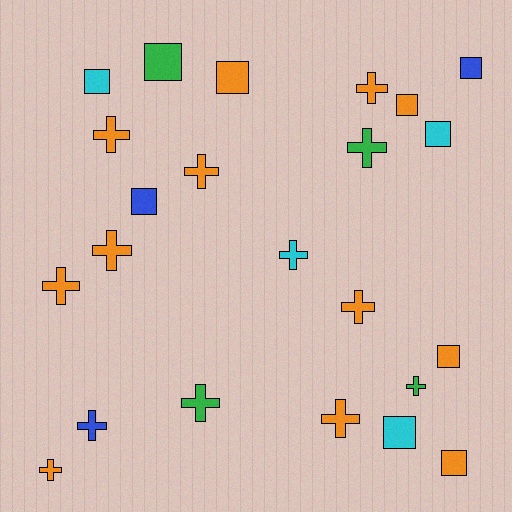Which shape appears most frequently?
Cross, with 13 objects.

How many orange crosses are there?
There are 8 orange crosses.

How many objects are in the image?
There are 23 objects.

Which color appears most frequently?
Orange, with 12 objects.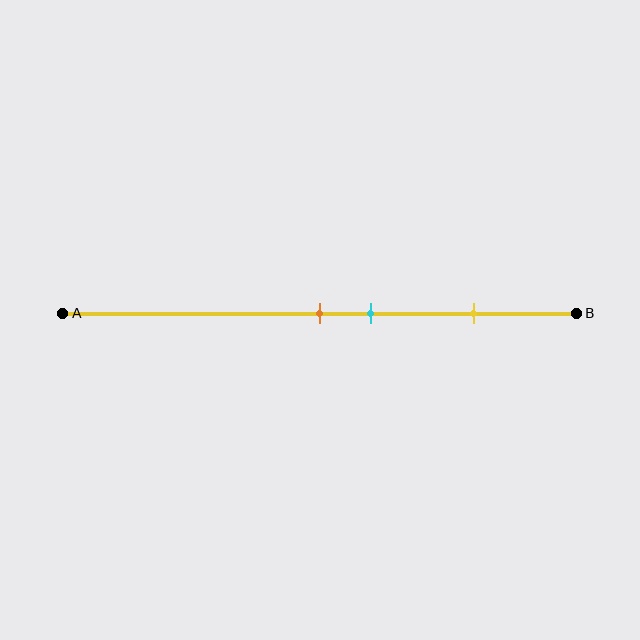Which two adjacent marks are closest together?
The orange and cyan marks are the closest adjacent pair.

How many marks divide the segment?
There are 3 marks dividing the segment.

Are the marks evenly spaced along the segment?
No, the marks are not evenly spaced.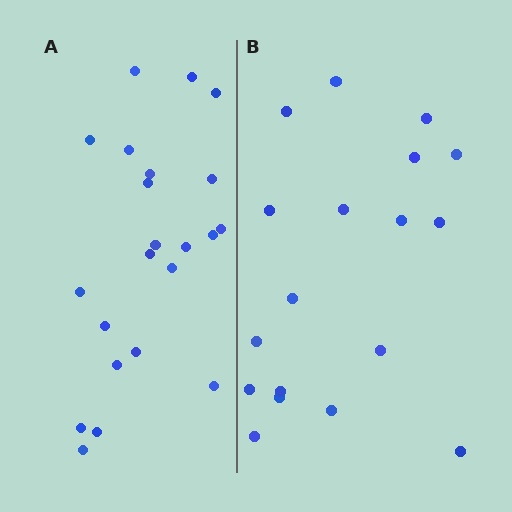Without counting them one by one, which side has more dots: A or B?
Region A (the left region) has more dots.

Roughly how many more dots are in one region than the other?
Region A has about 4 more dots than region B.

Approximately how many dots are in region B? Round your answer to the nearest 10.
About 20 dots. (The exact count is 18, which rounds to 20.)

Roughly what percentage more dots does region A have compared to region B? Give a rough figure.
About 20% more.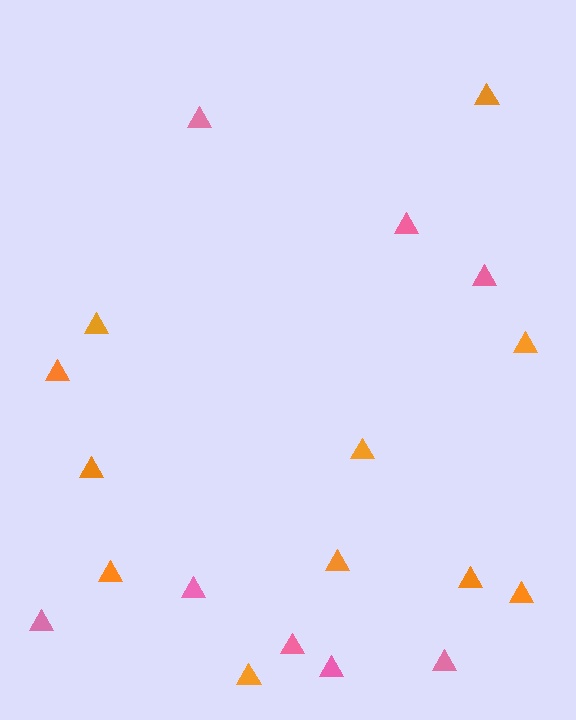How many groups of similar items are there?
There are 2 groups: one group of orange triangles (11) and one group of pink triangles (8).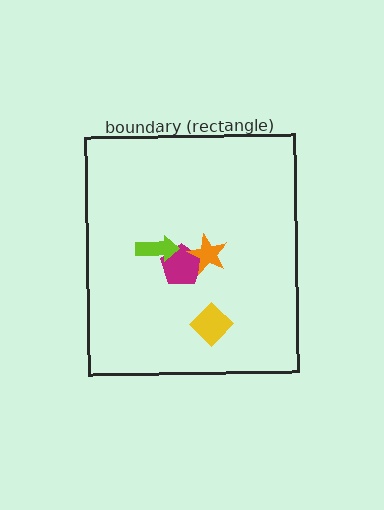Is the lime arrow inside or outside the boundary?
Inside.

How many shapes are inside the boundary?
4 inside, 0 outside.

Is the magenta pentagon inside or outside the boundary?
Inside.